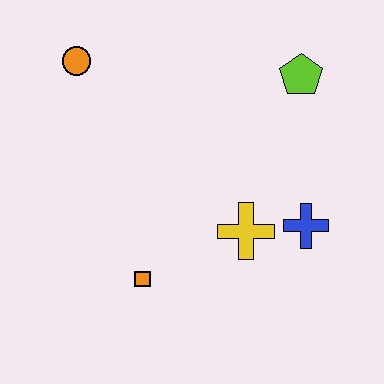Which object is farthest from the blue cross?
The orange circle is farthest from the blue cross.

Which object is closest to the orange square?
The yellow cross is closest to the orange square.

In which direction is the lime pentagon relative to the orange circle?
The lime pentagon is to the right of the orange circle.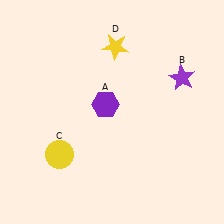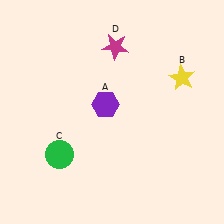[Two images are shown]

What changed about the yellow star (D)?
In Image 1, D is yellow. In Image 2, it changed to magenta.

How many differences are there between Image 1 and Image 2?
There are 3 differences between the two images.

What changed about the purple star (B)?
In Image 1, B is purple. In Image 2, it changed to yellow.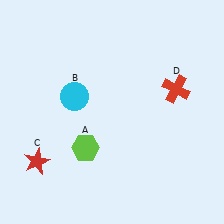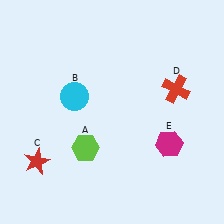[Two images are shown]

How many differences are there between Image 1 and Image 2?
There is 1 difference between the two images.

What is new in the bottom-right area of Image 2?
A magenta hexagon (E) was added in the bottom-right area of Image 2.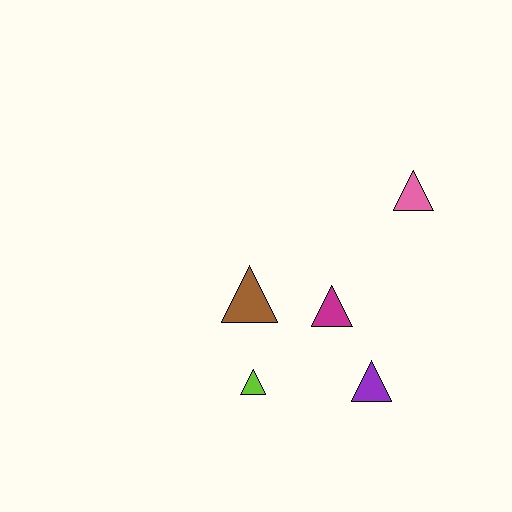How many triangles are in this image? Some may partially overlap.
There are 5 triangles.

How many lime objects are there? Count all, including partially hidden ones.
There is 1 lime object.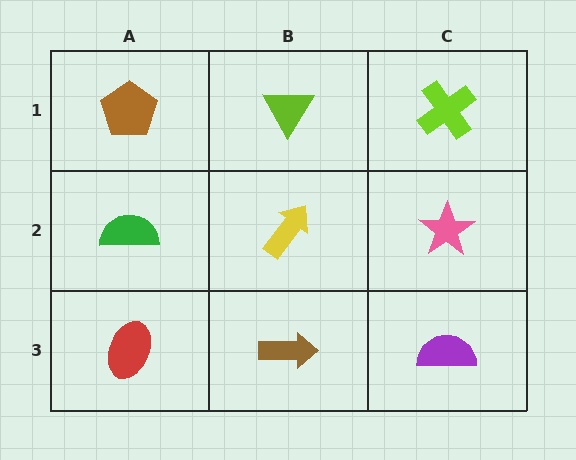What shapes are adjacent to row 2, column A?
A brown pentagon (row 1, column A), a red ellipse (row 3, column A), a yellow arrow (row 2, column B).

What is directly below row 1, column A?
A green semicircle.